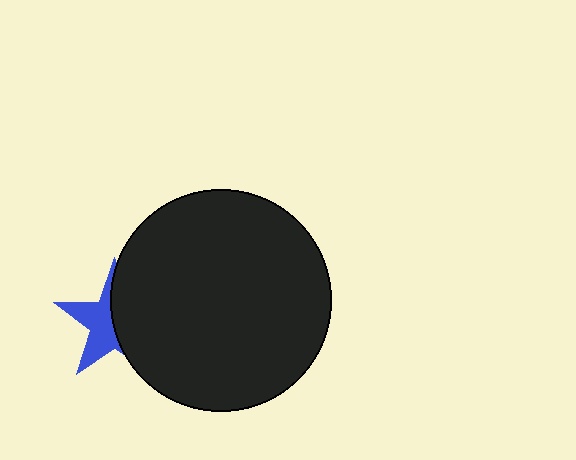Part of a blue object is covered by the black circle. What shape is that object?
It is a star.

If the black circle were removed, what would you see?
You would see the complete blue star.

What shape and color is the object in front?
The object in front is a black circle.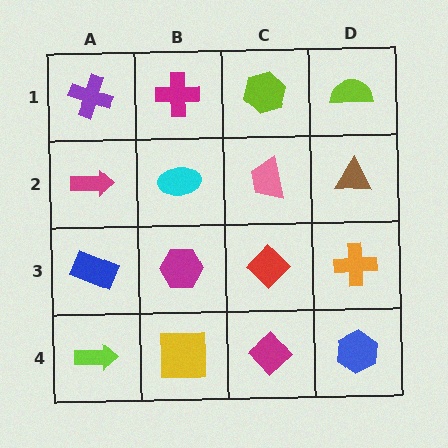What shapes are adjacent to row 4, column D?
An orange cross (row 3, column D), a magenta diamond (row 4, column C).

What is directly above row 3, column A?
A magenta arrow.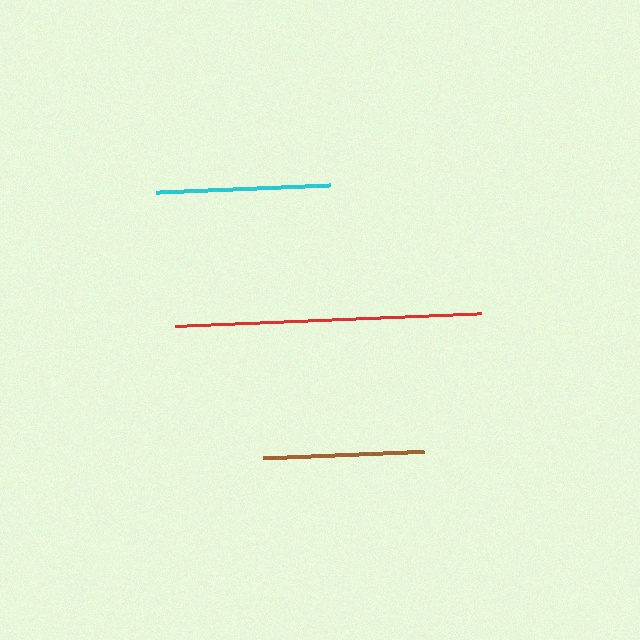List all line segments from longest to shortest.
From longest to shortest: red, cyan, brown.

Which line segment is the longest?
The red line is the longest at approximately 306 pixels.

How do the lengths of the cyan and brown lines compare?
The cyan and brown lines are approximately the same length.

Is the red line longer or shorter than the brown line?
The red line is longer than the brown line.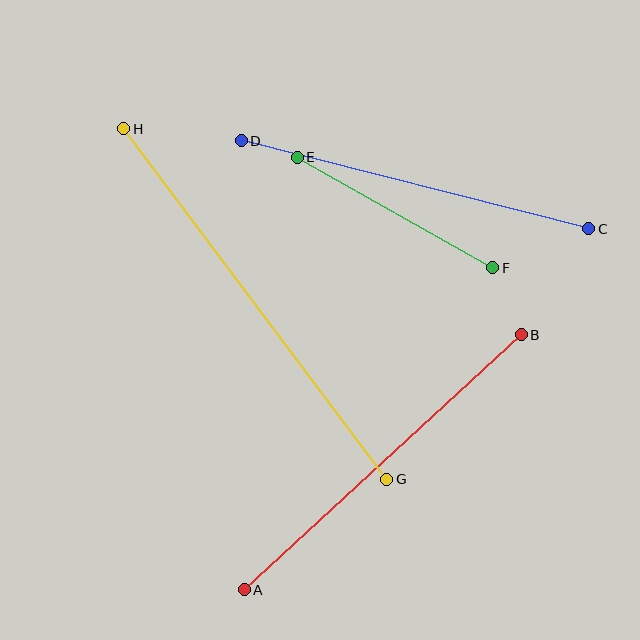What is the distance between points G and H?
The distance is approximately 438 pixels.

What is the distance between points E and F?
The distance is approximately 225 pixels.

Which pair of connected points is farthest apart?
Points G and H are farthest apart.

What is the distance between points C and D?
The distance is approximately 358 pixels.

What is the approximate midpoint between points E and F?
The midpoint is at approximately (395, 212) pixels.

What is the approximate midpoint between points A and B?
The midpoint is at approximately (383, 462) pixels.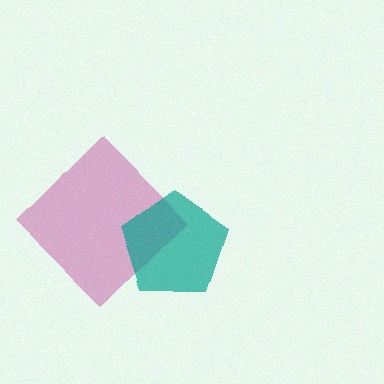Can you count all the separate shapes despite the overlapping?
Yes, there are 2 separate shapes.